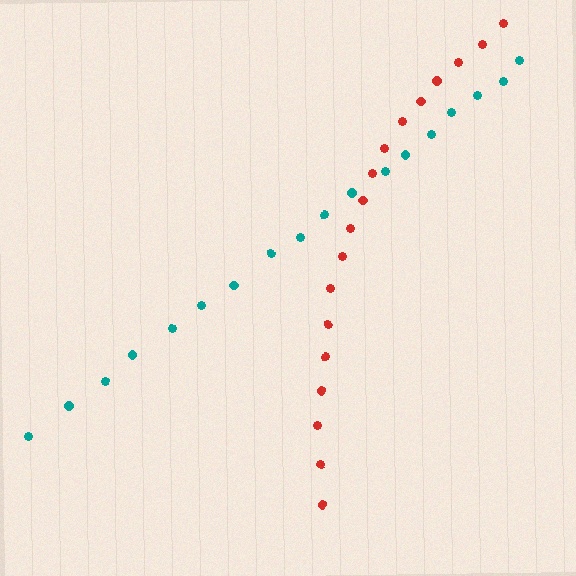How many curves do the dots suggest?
There are 2 distinct paths.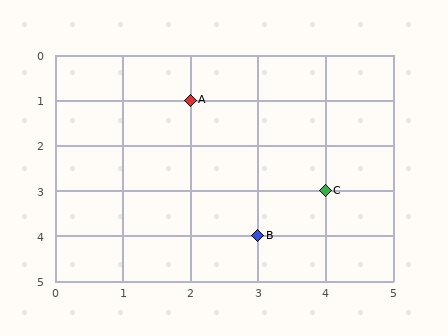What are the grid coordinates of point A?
Point A is at grid coordinates (2, 1).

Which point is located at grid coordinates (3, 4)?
Point B is at (3, 4).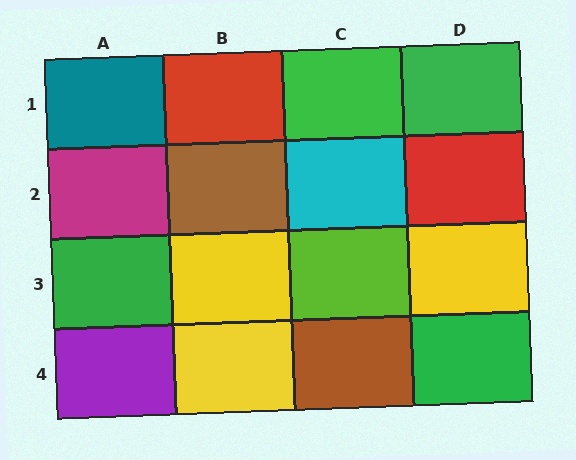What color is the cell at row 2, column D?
Red.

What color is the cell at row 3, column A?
Green.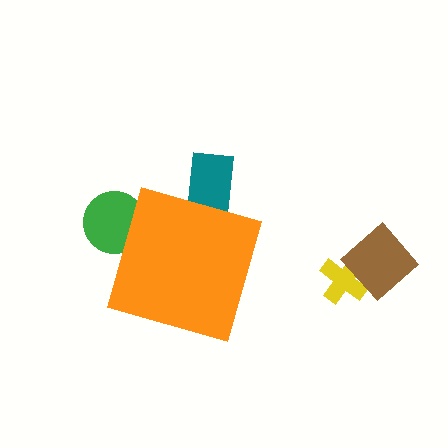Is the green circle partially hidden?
Yes, the green circle is partially hidden behind the orange diamond.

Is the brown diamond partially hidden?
No, the brown diamond is fully visible.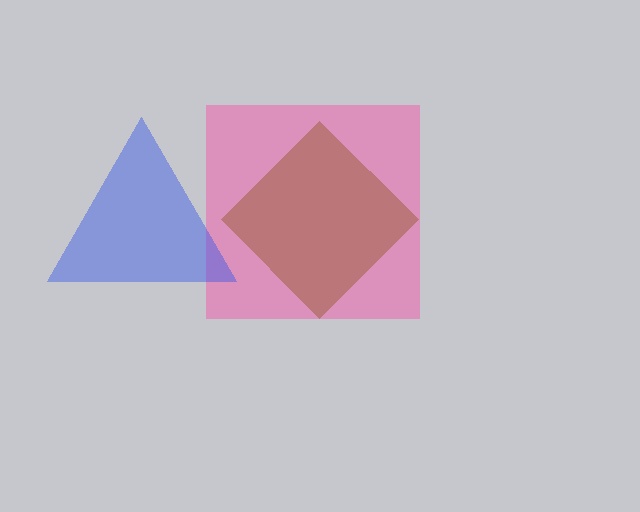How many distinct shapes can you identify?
There are 3 distinct shapes: a pink square, a brown diamond, a blue triangle.